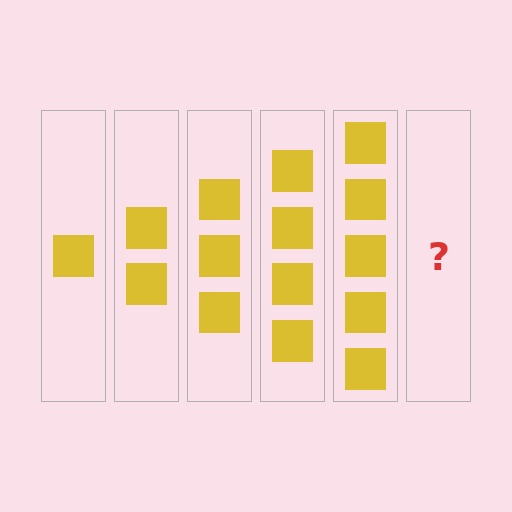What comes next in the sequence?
The next element should be 6 squares.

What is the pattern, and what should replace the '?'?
The pattern is that each step adds one more square. The '?' should be 6 squares.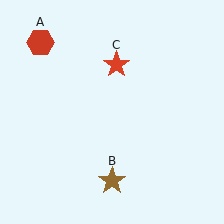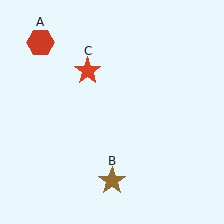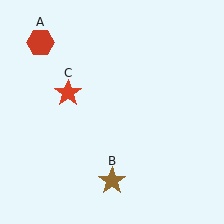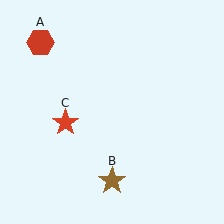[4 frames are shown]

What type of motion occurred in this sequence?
The red star (object C) rotated counterclockwise around the center of the scene.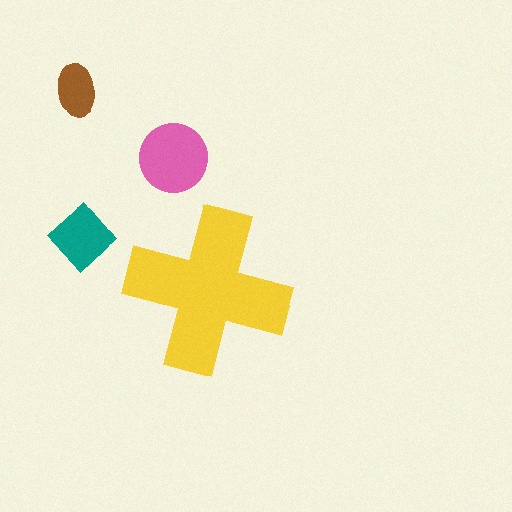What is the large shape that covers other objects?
A yellow cross.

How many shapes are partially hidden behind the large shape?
0 shapes are partially hidden.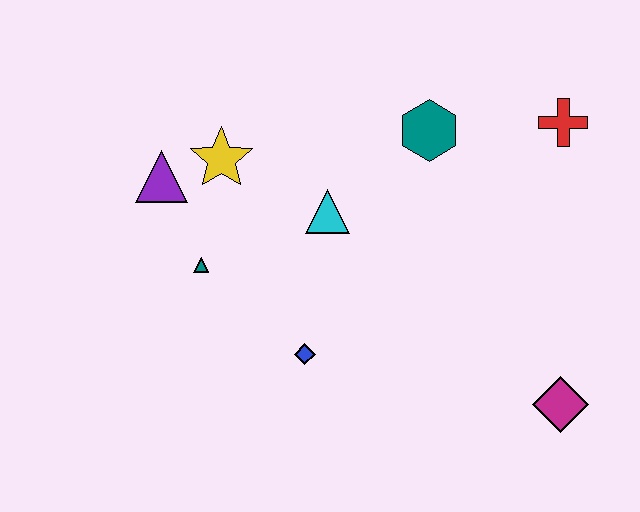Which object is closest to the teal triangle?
The purple triangle is closest to the teal triangle.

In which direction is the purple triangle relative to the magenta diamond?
The purple triangle is to the left of the magenta diamond.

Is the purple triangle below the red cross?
Yes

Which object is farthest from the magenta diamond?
The purple triangle is farthest from the magenta diamond.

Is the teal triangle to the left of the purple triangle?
No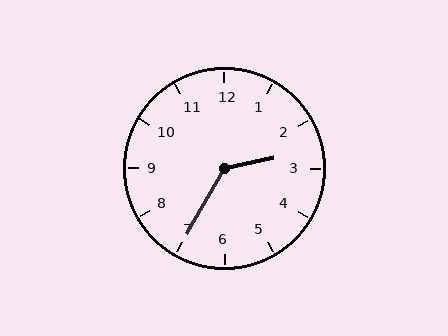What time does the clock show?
2:35.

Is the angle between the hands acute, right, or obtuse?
It is obtuse.